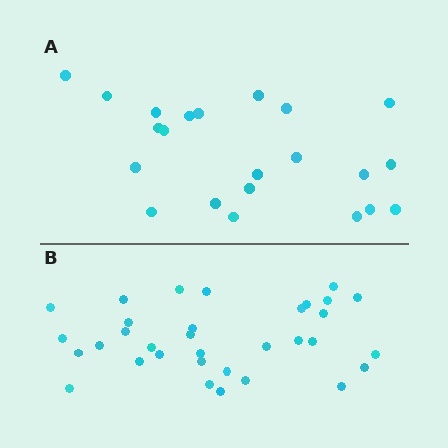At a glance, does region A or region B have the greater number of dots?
Region B (the bottom region) has more dots.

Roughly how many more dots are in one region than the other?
Region B has roughly 12 or so more dots than region A.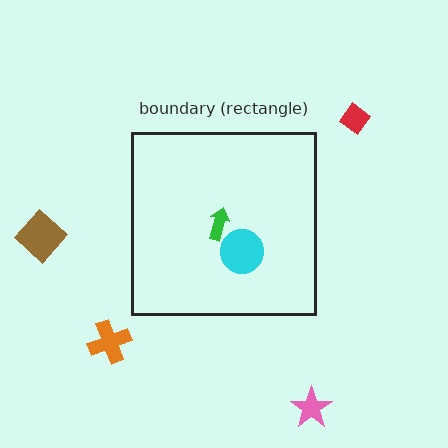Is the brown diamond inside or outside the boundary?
Outside.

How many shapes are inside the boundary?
2 inside, 4 outside.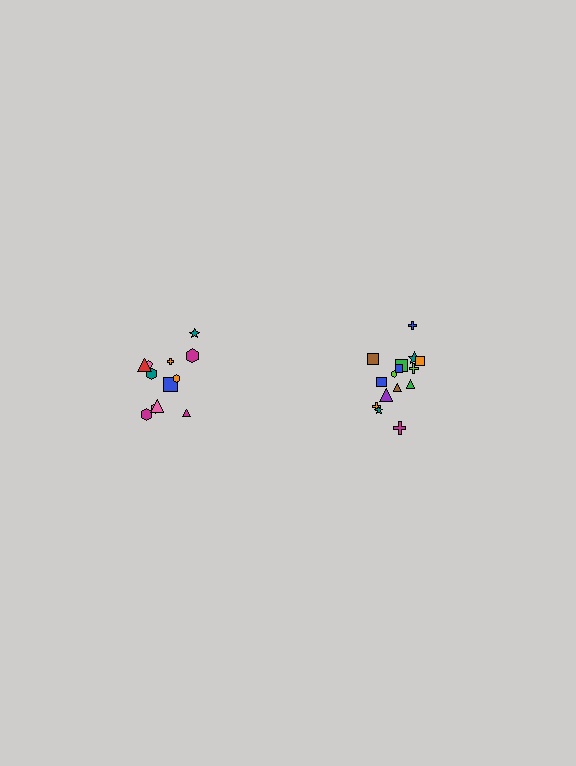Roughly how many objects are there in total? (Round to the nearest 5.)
Roughly 25 objects in total.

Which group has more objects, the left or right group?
The right group.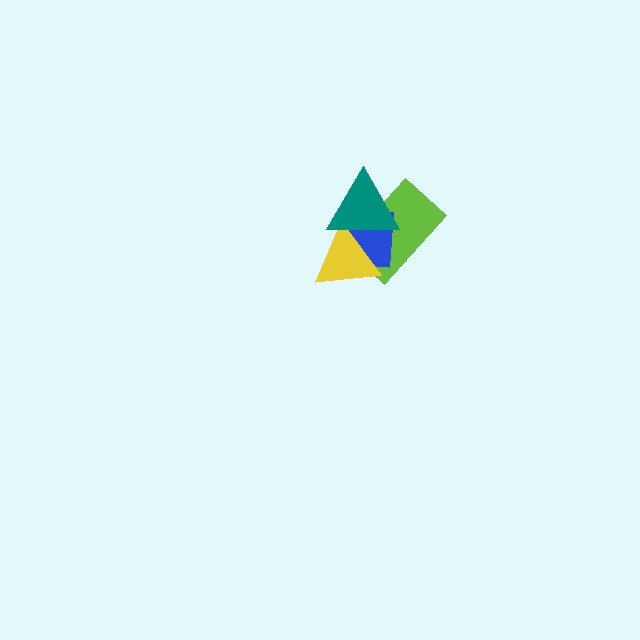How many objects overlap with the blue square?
3 objects overlap with the blue square.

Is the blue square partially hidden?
Yes, it is partially covered by another shape.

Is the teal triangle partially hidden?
No, no other shape covers it.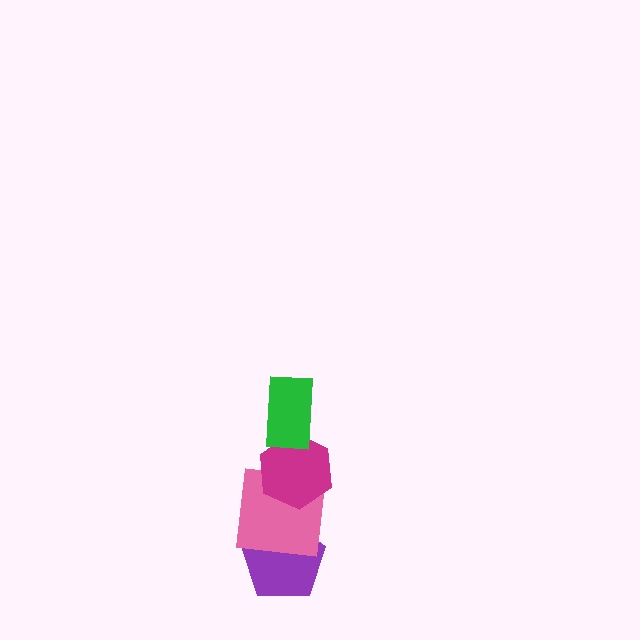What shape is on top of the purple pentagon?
The pink square is on top of the purple pentagon.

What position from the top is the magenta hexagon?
The magenta hexagon is 2nd from the top.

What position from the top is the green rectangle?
The green rectangle is 1st from the top.